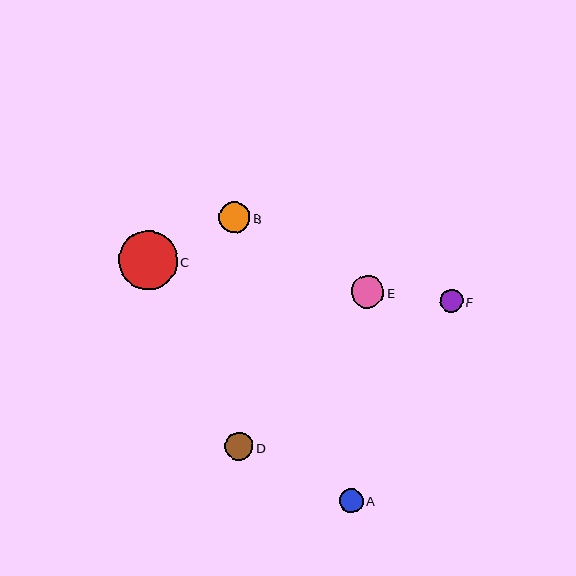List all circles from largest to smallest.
From largest to smallest: C, E, B, D, A, F.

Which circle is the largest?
Circle C is the largest with a size of approximately 58 pixels.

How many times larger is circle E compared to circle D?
Circle E is approximately 1.2 times the size of circle D.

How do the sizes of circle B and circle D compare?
Circle B and circle D are approximately the same size.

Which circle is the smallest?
Circle F is the smallest with a size of approximately 23 pixels.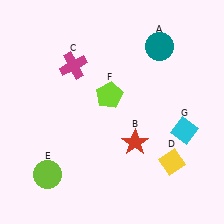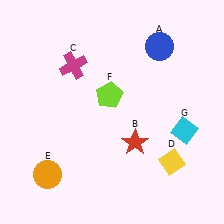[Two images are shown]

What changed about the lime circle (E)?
In Image 1, E is lime. In Image 2, it changed to orange.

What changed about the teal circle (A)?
In Image 1, A is teal. In Image 2, it changed to blue.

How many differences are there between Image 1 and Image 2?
There are 2 differences between the two images.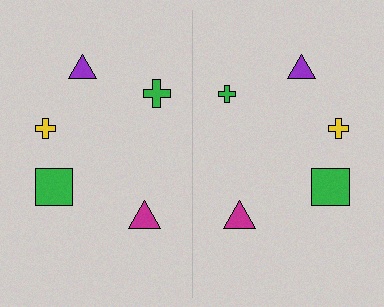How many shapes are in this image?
There are 10 shapes in this image.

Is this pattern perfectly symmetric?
No, the pattern is not perfectly symmetric. The green cross on the right side has a different size than its mirror counterpart.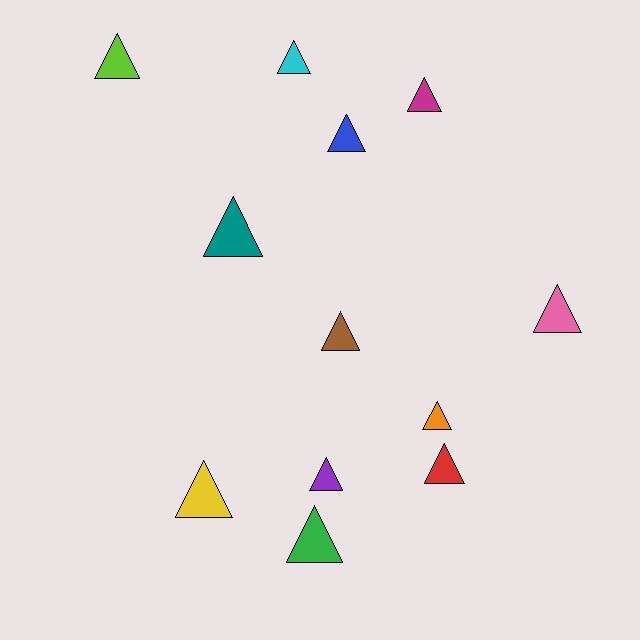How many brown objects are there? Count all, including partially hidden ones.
There is 1 brown object.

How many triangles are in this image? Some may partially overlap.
There are 12 triangles.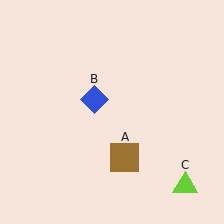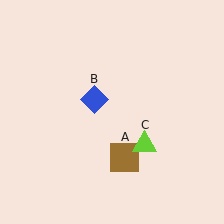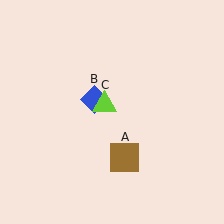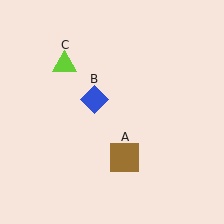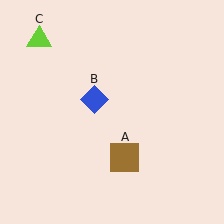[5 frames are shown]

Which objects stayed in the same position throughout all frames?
Brown square (object A) and blue diamond (object B) remained stationary.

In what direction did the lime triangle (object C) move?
The lime triangle (object C) moved up and to the left.